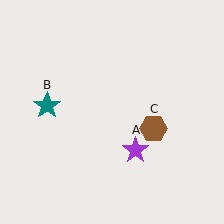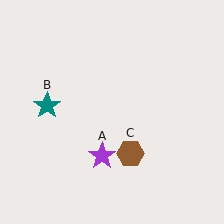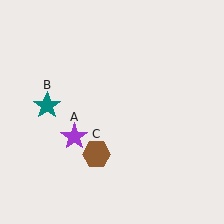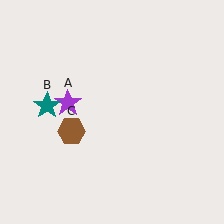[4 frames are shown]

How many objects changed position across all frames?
2 objects changed position: purple star (object A), brown hexagon (object C).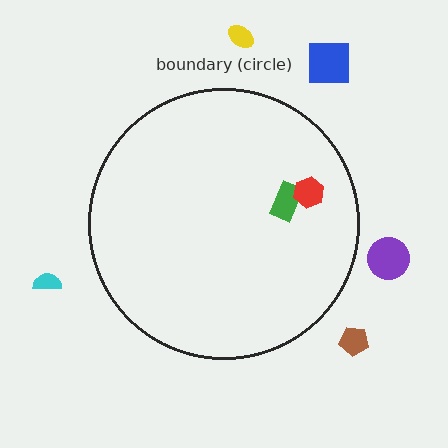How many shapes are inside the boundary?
2 inside, 5 outside.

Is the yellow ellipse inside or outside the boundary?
Outside.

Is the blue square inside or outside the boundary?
Outside.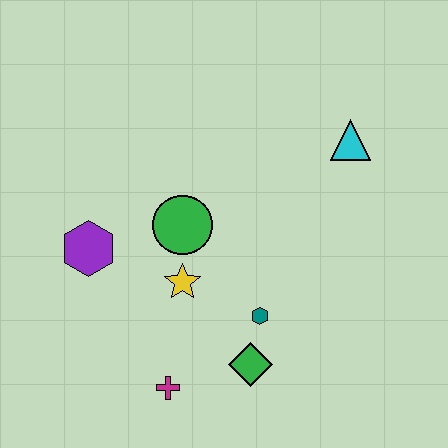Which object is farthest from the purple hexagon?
The cyan triangle is farthest from the purple hexagon.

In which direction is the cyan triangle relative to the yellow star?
The cyan triangle is to the right of the yellow star.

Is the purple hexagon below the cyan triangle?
Yes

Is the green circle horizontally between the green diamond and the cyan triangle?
No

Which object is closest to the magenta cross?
The green diamond is closest to the magenta cross.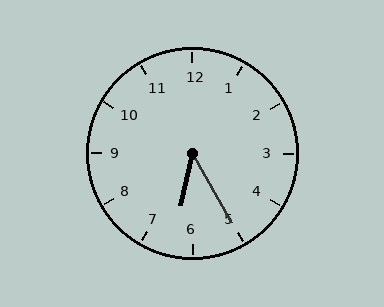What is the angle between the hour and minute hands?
Approximately 42 degrees.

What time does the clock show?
6:25.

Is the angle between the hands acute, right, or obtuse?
It is acute.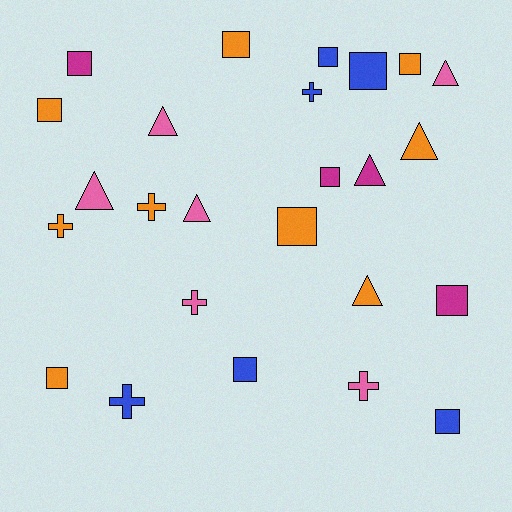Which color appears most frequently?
Orange, with 9 objects.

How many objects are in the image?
There are 25 objects.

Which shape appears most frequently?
Square, with 12 objects.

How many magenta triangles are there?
There is 1 magenta triangle.